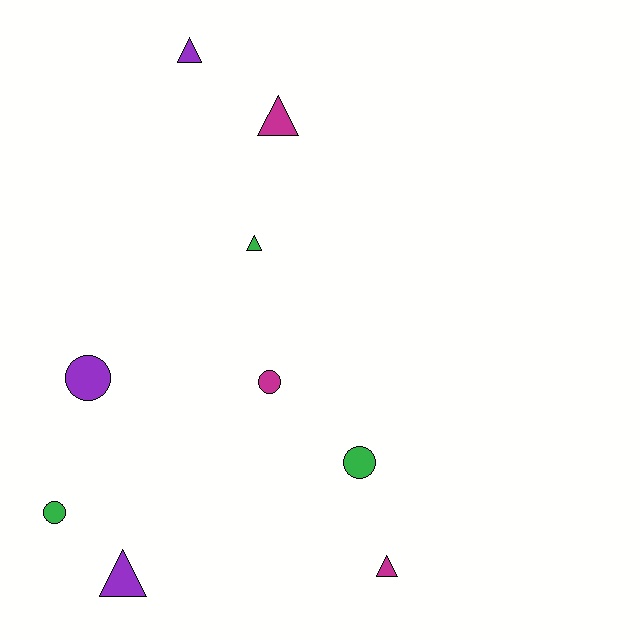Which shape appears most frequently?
Triangle, with 5 objects.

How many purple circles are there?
There is 1 purple circle.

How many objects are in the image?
There are 9 objects.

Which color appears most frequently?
Magenta, with 3 objects.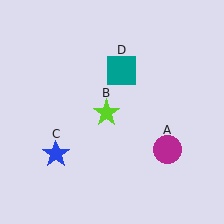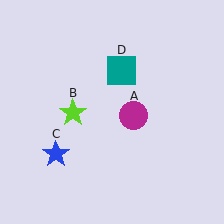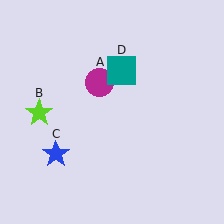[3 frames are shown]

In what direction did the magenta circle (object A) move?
The magenta circle (object A) moved up and to the left.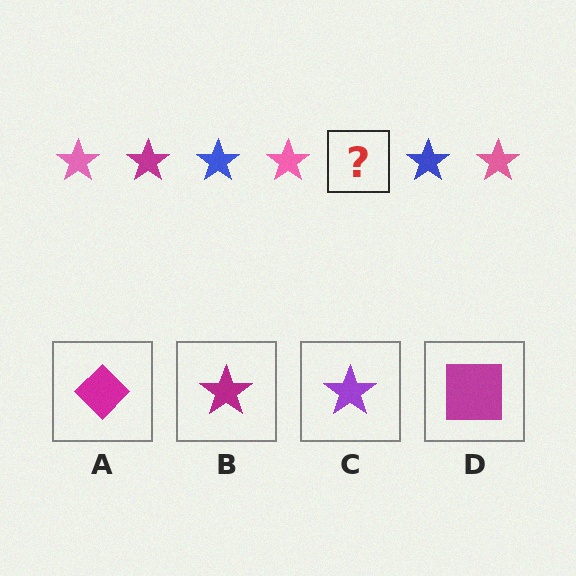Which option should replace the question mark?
Option B.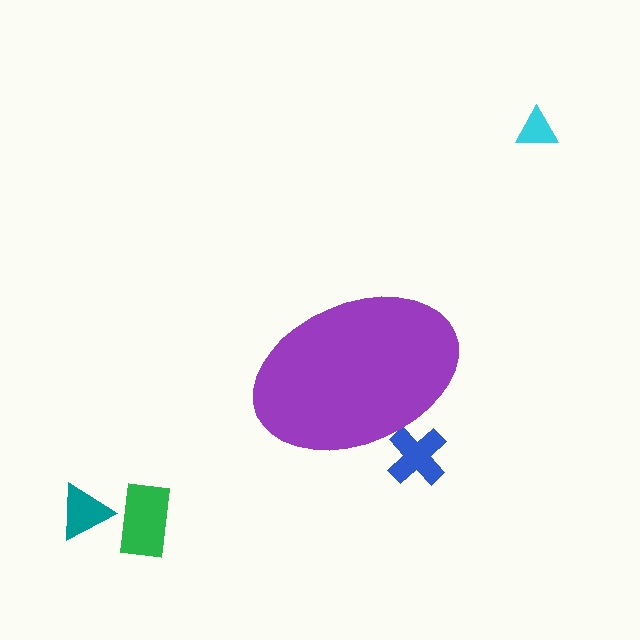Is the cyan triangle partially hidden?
No, the cyan triangle is fully visible.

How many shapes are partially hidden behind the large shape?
1 shape is partially hidden.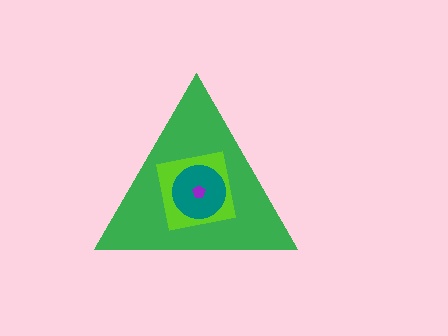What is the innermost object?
The purple pentagon.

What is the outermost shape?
The green triangle.